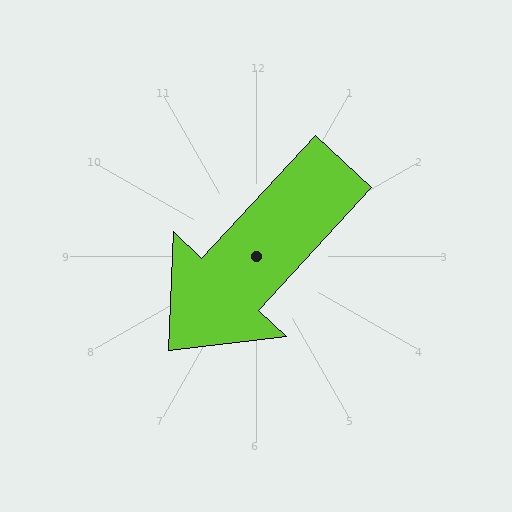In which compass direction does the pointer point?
Southwest.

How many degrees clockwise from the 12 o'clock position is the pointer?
Approximately 223 degrees.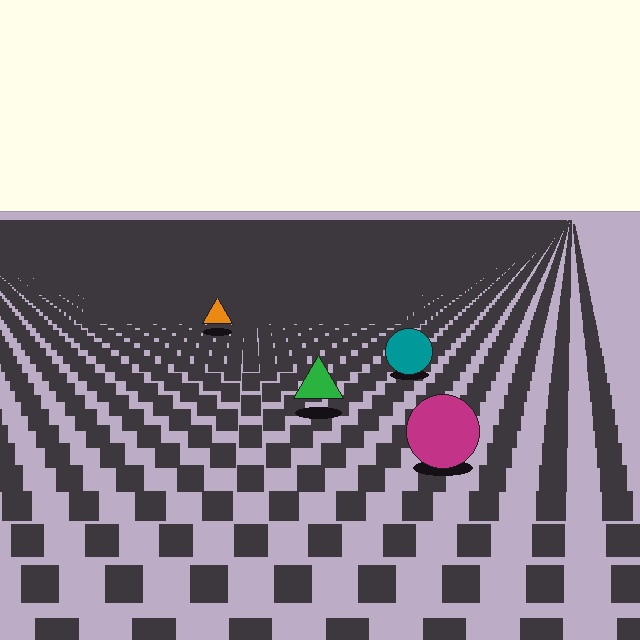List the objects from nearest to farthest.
From nearest to farthest: the magenta circle, the green triangle, the teal circle, the orange triangle.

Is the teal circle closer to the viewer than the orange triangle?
Yes. The teal circle is closer — you can tell from the texture gradient: the ground texture is coarser near it.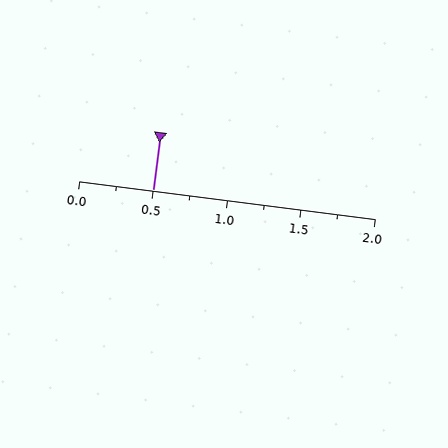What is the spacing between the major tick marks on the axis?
The major ticks are spaced 0.5 apart.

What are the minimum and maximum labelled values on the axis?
The axis runs from 0.0 to 2.0.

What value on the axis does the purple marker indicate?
The marker indicates approximately 0.5.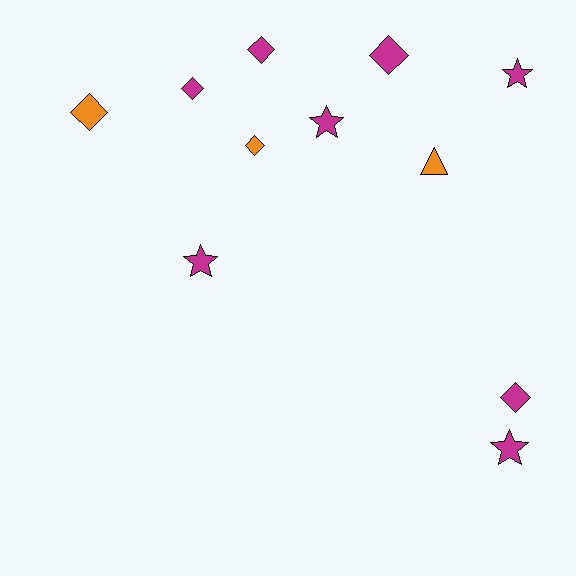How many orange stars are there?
There are no orange stars.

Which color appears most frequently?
Magenta, with 8 objects.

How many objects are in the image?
There are 11 objects.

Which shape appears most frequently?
Diamond, with 6 objects.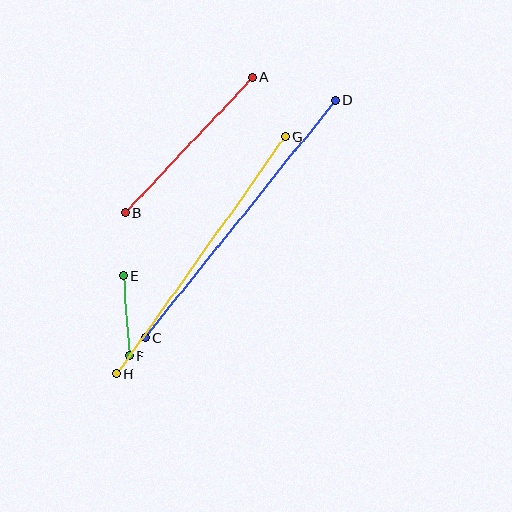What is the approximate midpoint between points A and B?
The midpoint is at approximately (189, 145) pixels.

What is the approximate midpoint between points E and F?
The midpoint is at approximately (126, 316) pixels.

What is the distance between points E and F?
The distance is approximately 80 pixels.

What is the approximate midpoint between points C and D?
The midpoint is at approximately (240, 219) pixels.